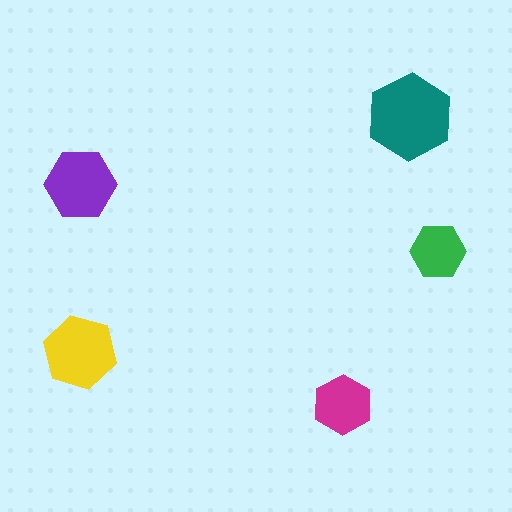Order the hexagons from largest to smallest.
the teal one, the yellow one, the purple one, the magenta one, the green one.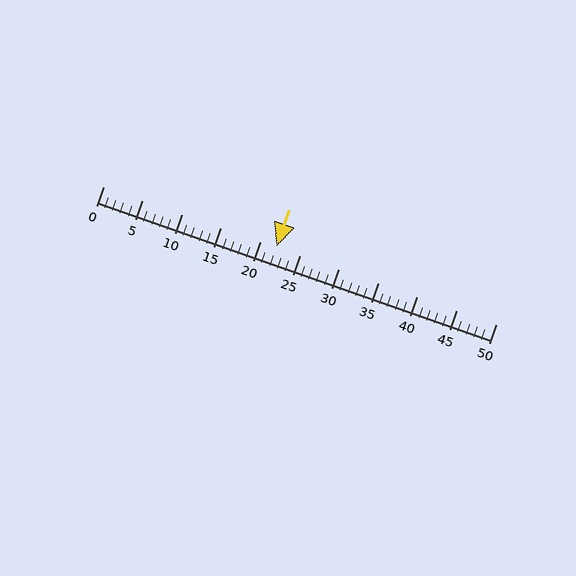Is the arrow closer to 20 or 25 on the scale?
The arrow is closer to 20.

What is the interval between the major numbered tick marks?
The major tick marks are spaced 5 units apart.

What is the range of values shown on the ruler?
The ruler shows values from 0 to 50.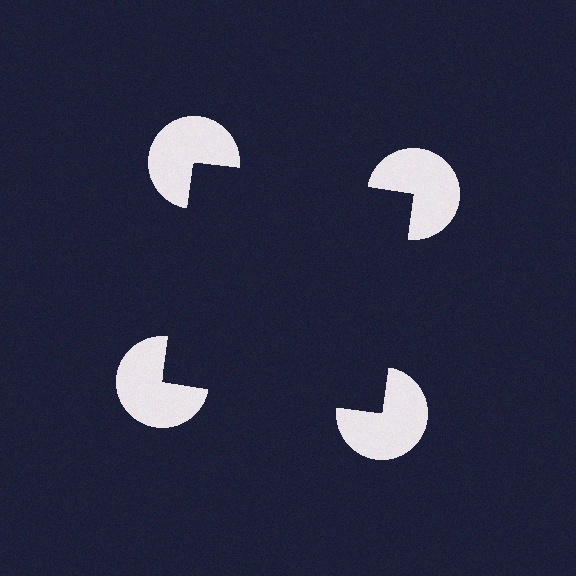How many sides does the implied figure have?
4 sides.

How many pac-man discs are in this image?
There are 4 — one at each vertex of the illusory square.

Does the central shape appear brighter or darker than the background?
It typically appears slightly darker than the background, even though no actual brightness change is drawn.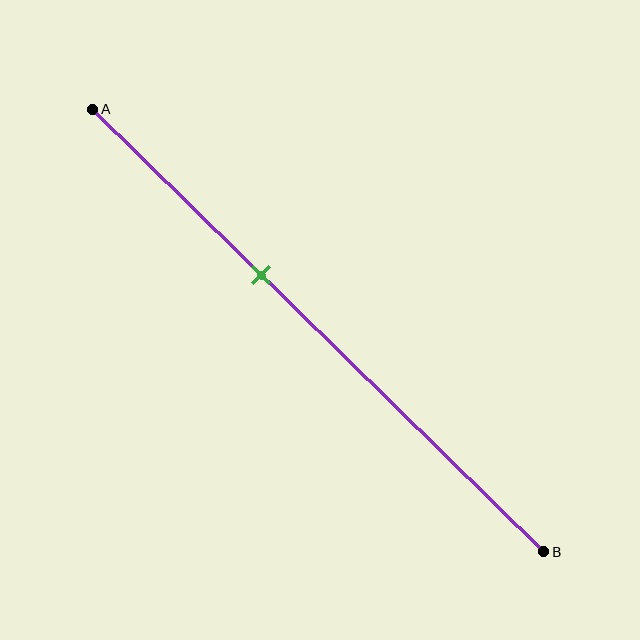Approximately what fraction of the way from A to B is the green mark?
The green mark is approximately 35% of the way from A to B.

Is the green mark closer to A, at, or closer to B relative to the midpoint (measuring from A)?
The green mark is closer to point A than the midpoint of segment AB.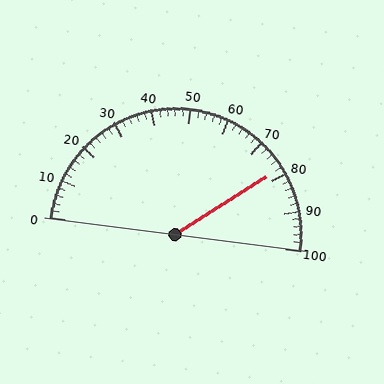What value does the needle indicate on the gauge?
The needle indicates approximately 78.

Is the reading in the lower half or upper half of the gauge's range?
The reading is in the upper half of the range (0 to 100).